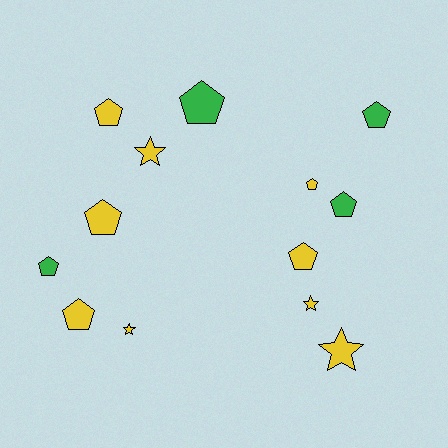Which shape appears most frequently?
Pentagon, with 9 objects.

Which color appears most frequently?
Yellow, with 9 objects.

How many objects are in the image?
There are 13 objects.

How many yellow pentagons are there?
There are 5 yellow pentagons.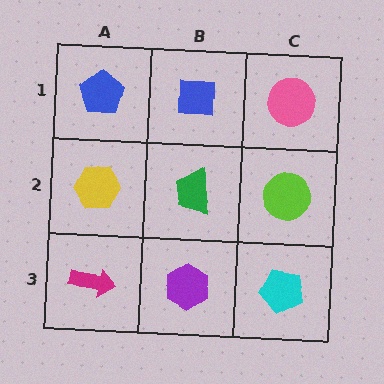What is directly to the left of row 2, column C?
A green trapezoid.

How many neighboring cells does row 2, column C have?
3.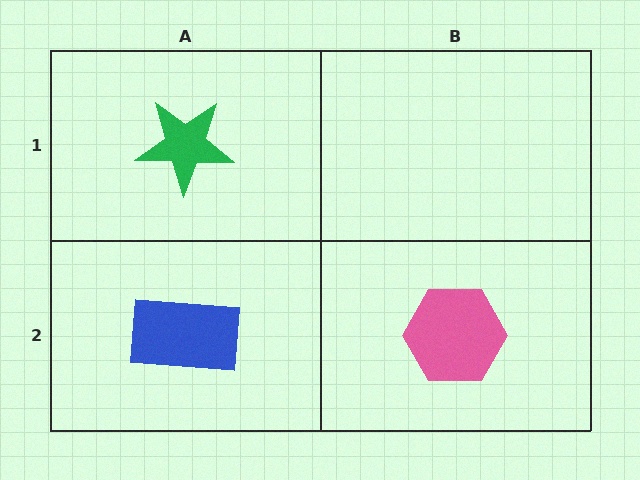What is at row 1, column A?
A green star.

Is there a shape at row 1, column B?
No, that cell is empty.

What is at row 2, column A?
A blue rectangle.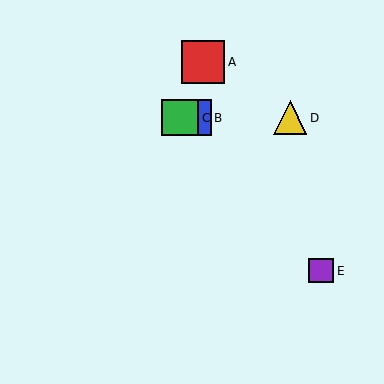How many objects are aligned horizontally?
3 objects (B, C, D) are aligned horizontally.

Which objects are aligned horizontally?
Objects B, C, D are aligned horizontally.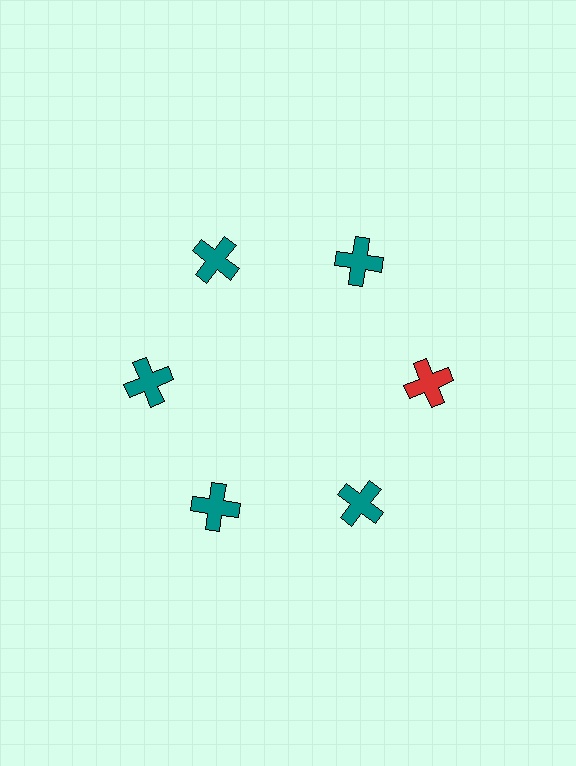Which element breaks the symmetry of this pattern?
The red cross at roughly the 3 o'clock position breaks the symmetry. All other shapes are teal crosses.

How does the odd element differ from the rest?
It has a different color: red instead of teal.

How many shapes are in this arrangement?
There are 6 shapes arranged in a ring pattern.